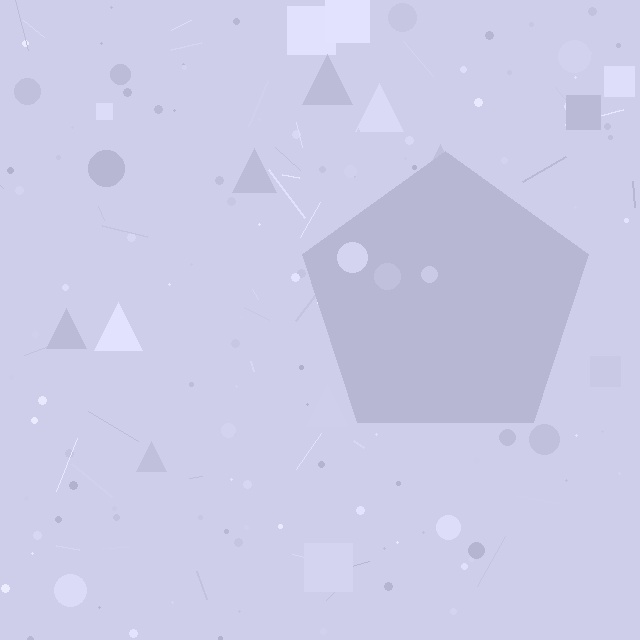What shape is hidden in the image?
A pentagon is hidden in the image.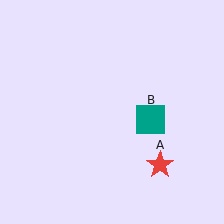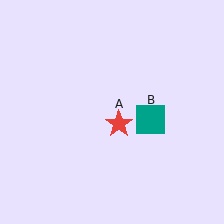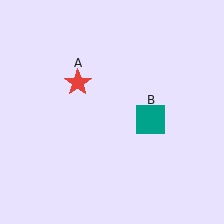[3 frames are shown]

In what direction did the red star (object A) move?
The red star (object A) moved up and to the left.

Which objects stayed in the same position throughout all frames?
Teal square (object B) remained stationary.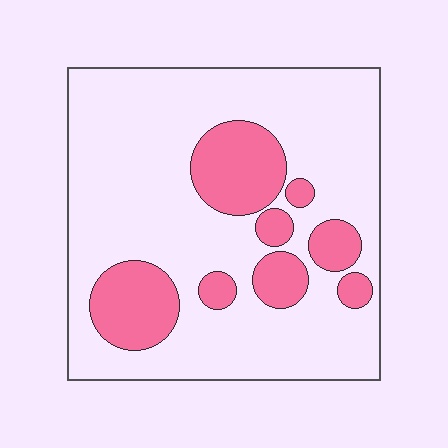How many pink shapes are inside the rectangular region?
8.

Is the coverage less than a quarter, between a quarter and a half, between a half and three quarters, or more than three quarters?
Less than a quarter.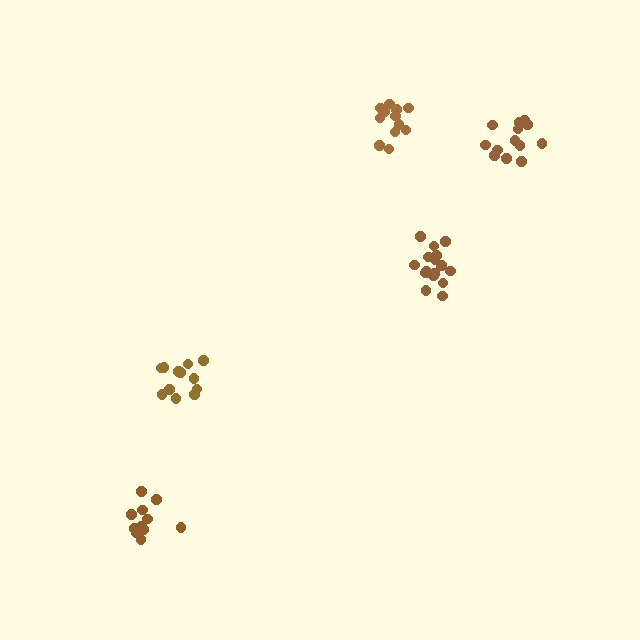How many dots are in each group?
Group 1: 12 dots, Group 2: 12 dots, Group 3: 16 dots, Group 4: 13 dots, Group 5: 13 dots (66 total).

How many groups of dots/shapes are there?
There are 5 groups.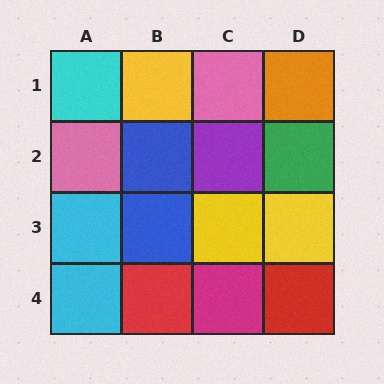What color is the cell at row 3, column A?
Cyan.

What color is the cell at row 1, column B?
Yellow.